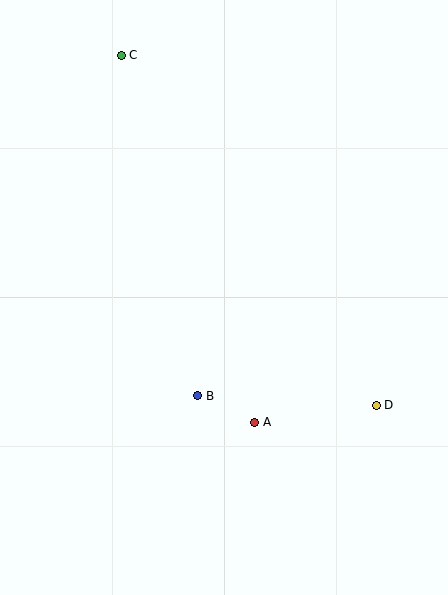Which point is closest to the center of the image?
Point B at (198, 396) is closest to the center.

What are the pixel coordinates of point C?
Point C is at (121, 55).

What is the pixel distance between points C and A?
The distance between C and A is 390 pixels.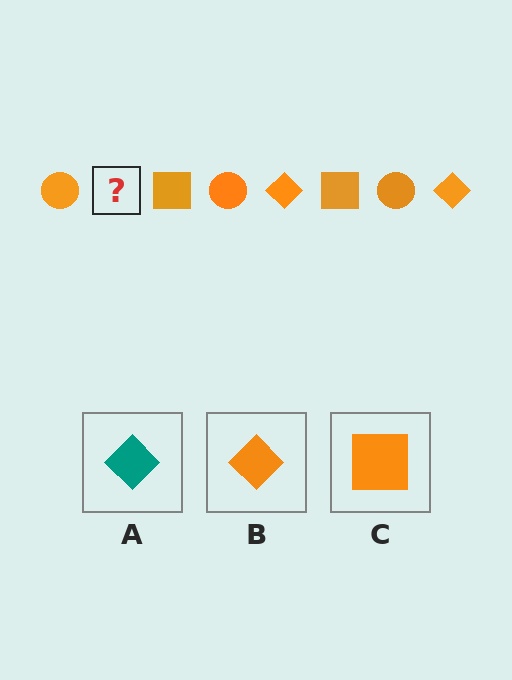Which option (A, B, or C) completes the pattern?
B.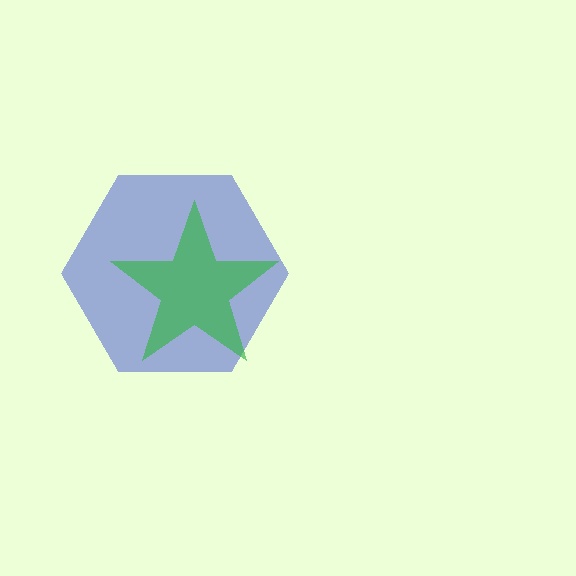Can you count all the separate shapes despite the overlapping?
Yes, there are 2 separate shapes.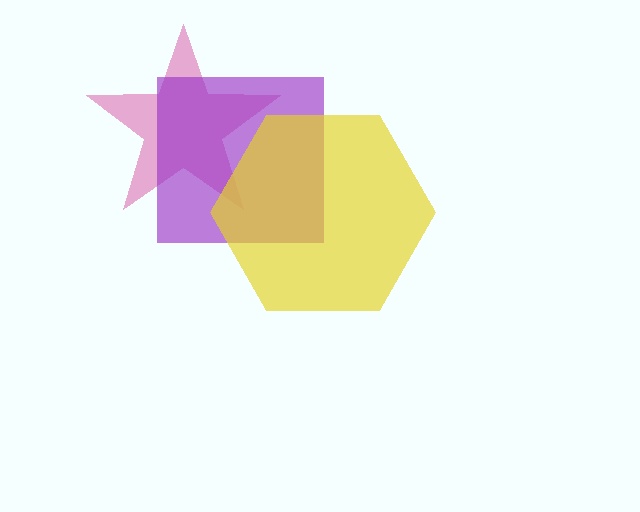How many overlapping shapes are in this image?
There are 3 overlapping shapes in the image.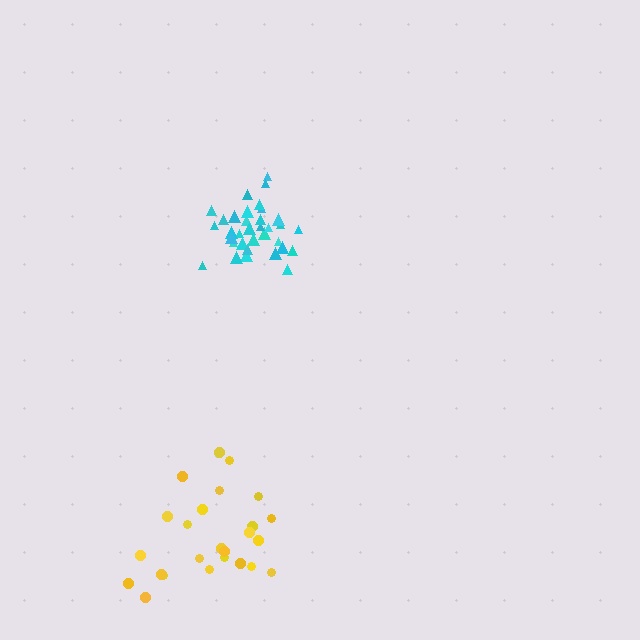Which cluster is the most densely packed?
Cyan.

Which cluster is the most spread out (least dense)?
Yellow.